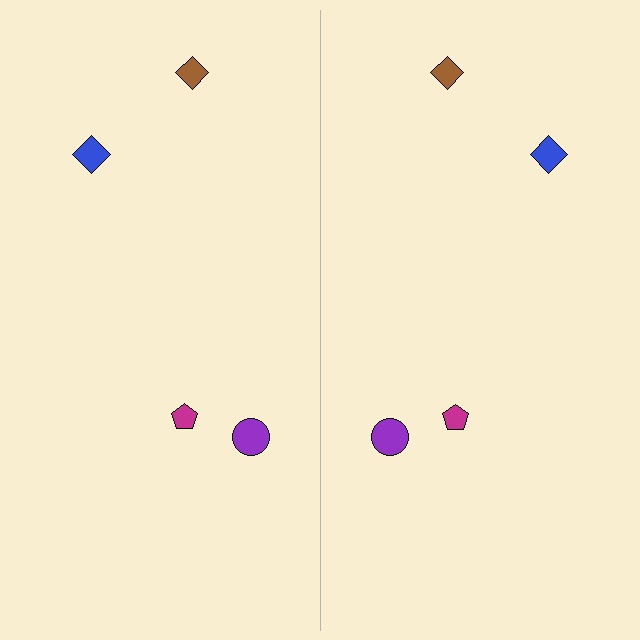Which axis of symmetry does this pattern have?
The pattern has a vertical axis of symmetry running through the center of the image.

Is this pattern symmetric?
Yes, this pattern has bilateral (reflection) symmetry.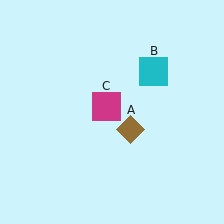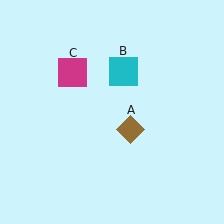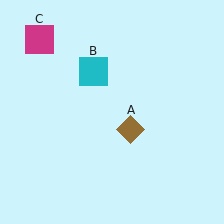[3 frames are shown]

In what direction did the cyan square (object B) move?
The cyan square (object B) moved left.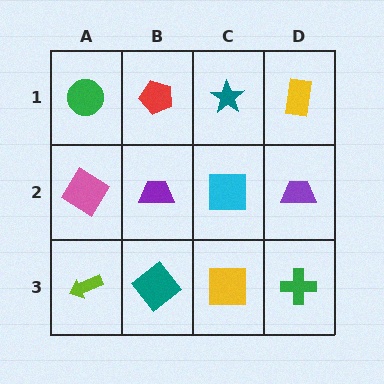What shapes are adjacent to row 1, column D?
A purple trapezoid (row 2, column D), a teal star (row 1, column C).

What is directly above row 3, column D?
A purple trapezoid.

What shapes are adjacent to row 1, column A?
A pink diamond (row 2, column A), a red pentagon (row 1, column B).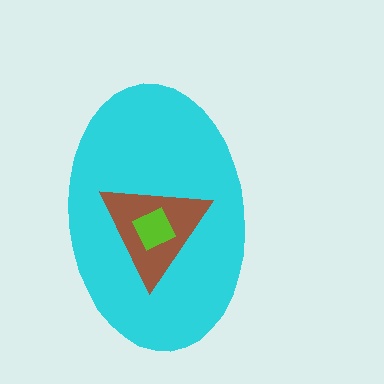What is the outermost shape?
The cyan ellipse.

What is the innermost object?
The lime square.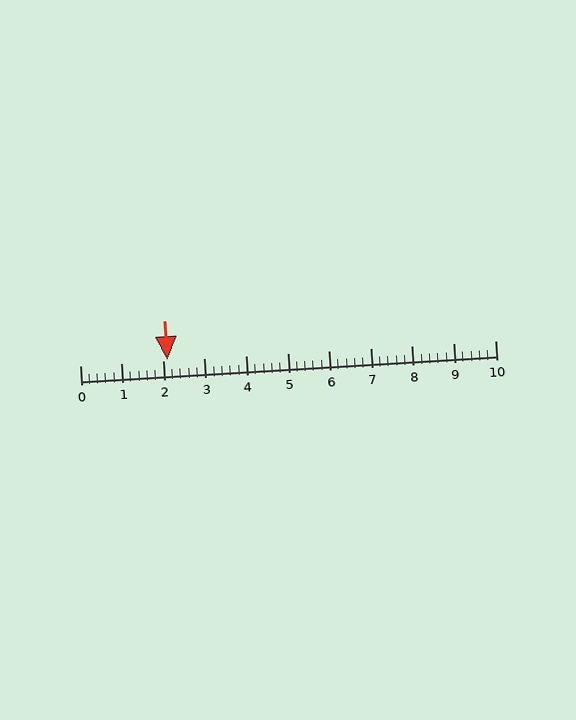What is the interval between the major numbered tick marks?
The major tick marks are spaced 1 units apart.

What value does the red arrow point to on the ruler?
The red arrow points to approximately 2.1.